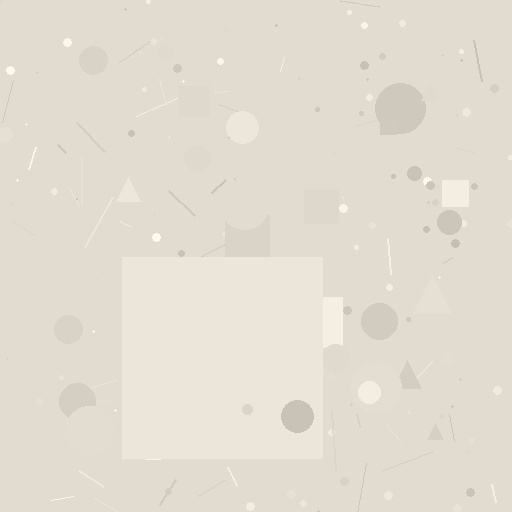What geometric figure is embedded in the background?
A square is embedded in the background.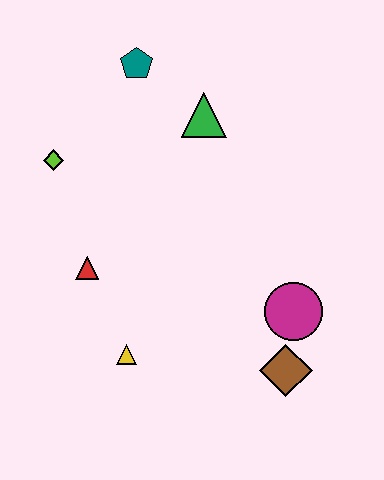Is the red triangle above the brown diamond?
Yes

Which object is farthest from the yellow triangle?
The teal pentagon is farthest from the yellow triangle.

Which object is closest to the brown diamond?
The magenta circle is closest to the brown diamond.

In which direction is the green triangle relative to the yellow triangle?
The green triangle is above the yellow triangle.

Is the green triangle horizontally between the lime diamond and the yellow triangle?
No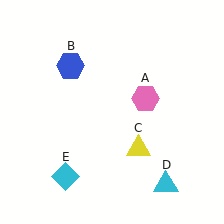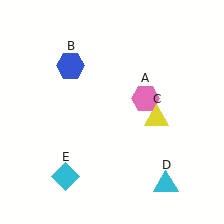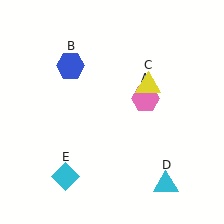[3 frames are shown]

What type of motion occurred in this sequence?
The yellow triangle (object C) rotated counterclockwise around the center of the scene.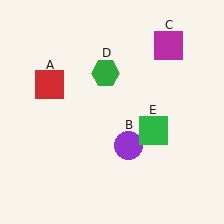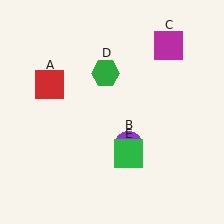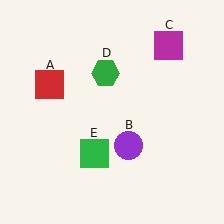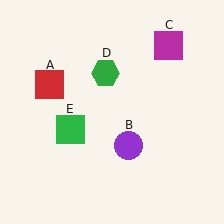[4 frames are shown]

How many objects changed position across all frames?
1 object changed position: green square (object E).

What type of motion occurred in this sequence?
The green square (object E) rotated clockwise around the center of the scene.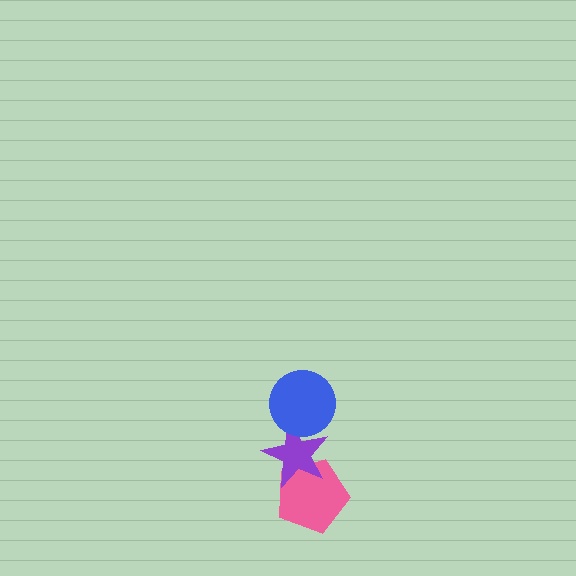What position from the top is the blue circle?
The blue circle is 1st from the top.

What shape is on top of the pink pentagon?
The purple star is on top of the pink pentagon.